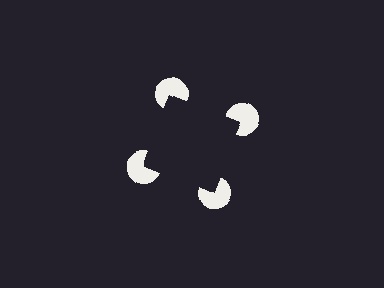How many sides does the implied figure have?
4 sides.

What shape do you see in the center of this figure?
An illusory square — its edges are inferred from the aligned wedge cuts in the pac-man discs, not physically drawn.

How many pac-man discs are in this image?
There are 4 — one at each vertex of the illusory square.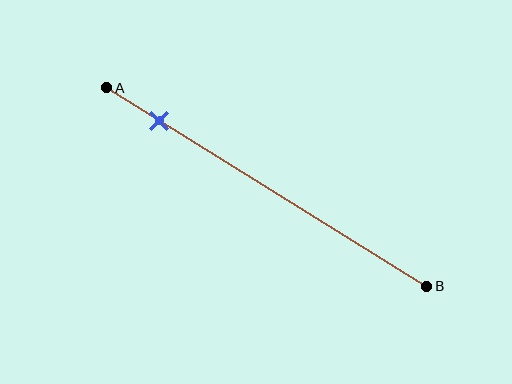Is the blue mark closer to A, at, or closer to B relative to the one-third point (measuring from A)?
The blue mark is closer to point A than the one-third point of segment AB.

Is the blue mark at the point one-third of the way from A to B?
No, the mark is at about 15% from A, not at the 33% one-third point.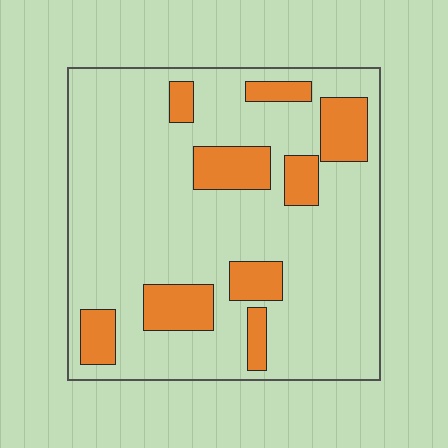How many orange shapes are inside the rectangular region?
9.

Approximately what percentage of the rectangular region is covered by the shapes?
Approximately 20%.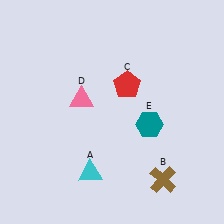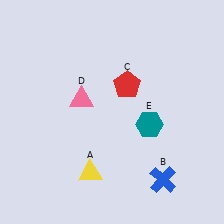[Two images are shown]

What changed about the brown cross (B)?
In Image 1, B is brown. In Image 2, it changed to blue.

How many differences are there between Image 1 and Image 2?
There are 2 differences between the two images.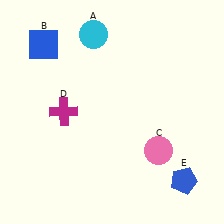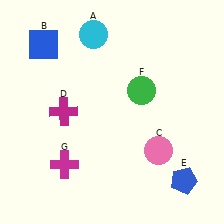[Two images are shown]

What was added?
A green circle (F), a magenta cross (G) were added in Image 2.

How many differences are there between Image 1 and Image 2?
There are 2 differences between the two images.